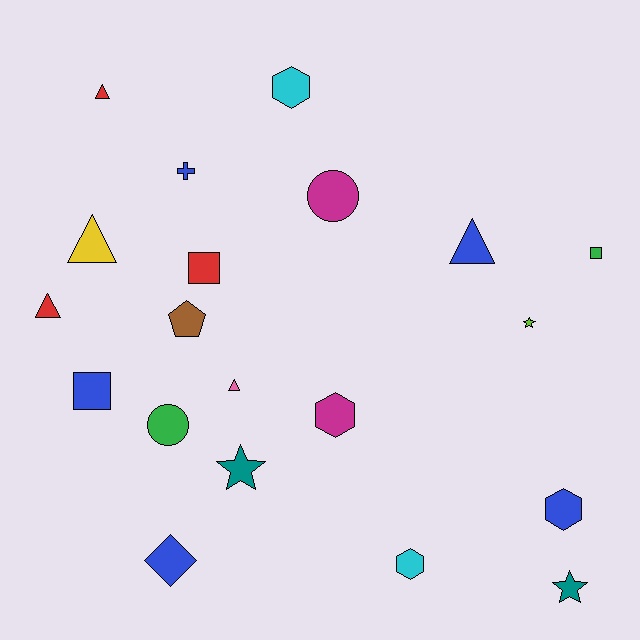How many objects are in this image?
There are 20 objects.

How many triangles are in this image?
There are 5 triangles.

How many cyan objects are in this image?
There are 2 cyan objects.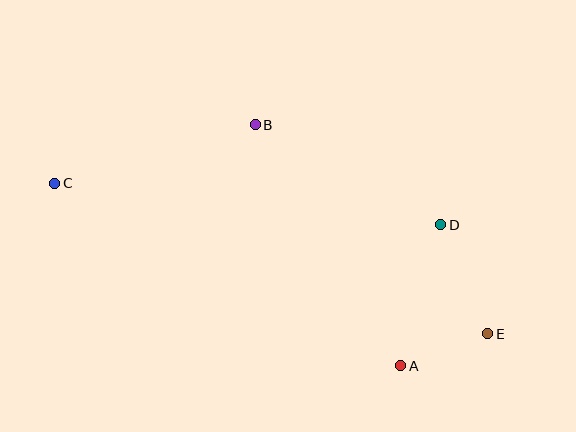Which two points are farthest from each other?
Points C and E are farthest from each other.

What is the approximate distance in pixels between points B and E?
The distance between B and E is approximately 313 pixels.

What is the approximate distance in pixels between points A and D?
The distance between A and D is approximately 147 pixels.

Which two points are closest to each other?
Points A and E are closest to each other.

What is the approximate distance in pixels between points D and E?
The distance between D and E is approximately 119 pixels.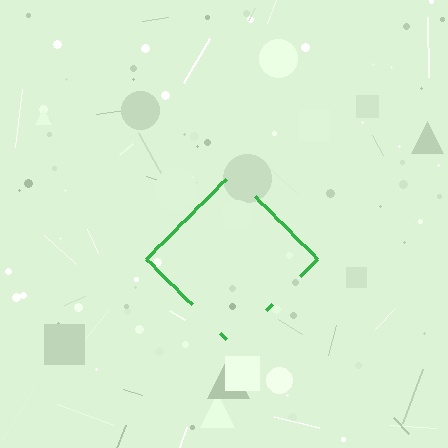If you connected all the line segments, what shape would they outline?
They would outline a diamond.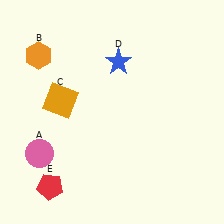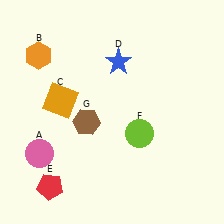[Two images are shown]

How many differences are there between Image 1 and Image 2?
There are 2 differences between the two images.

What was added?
A lime circle (F), a brown hexagon (G) were added in Image 2.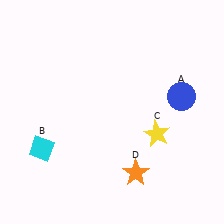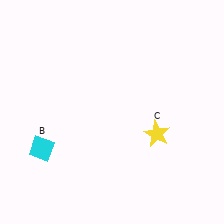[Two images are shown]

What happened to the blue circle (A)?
The blue circle (A) was removed in Image 2. It was in the top-right area of Image 1.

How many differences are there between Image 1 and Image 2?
There are 2 differences between the two images.